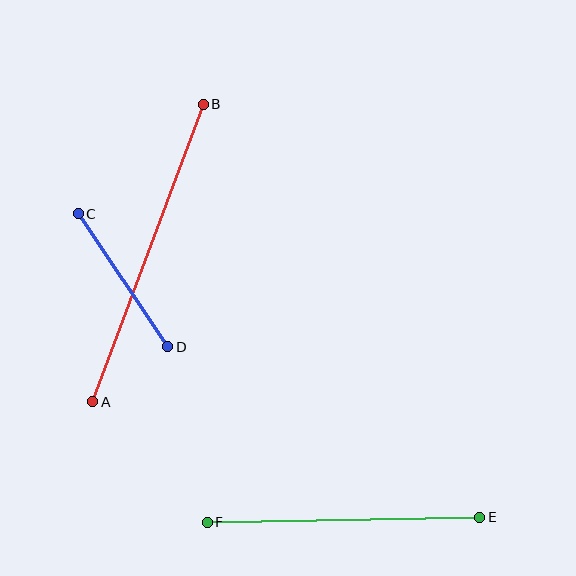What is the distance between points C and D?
The distance is approximately 161 pixels.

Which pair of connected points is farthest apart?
Points A and B are farthest apart.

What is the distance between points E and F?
The distance is approximately 273 pixels.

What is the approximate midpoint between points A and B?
The midpoint is at approximately (148, 253) pixels.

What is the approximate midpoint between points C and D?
The midpoint is at approximately (123, 280) pixels.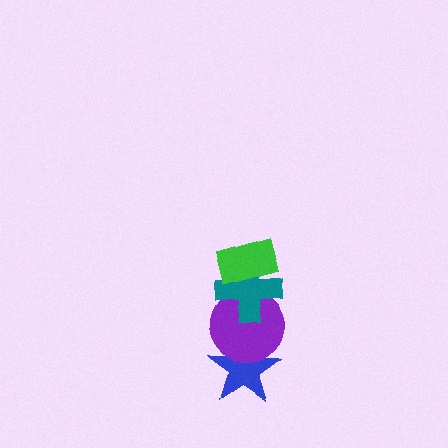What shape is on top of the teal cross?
The green rectangle is on top of the teal cross.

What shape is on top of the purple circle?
The teal cross is on top of the purple circle.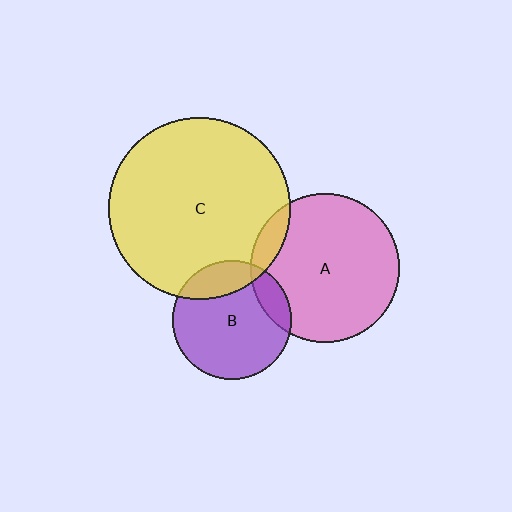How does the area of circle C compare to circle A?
Approximately 1.5 times.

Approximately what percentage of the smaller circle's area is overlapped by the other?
Approximately 20%.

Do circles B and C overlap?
Yes.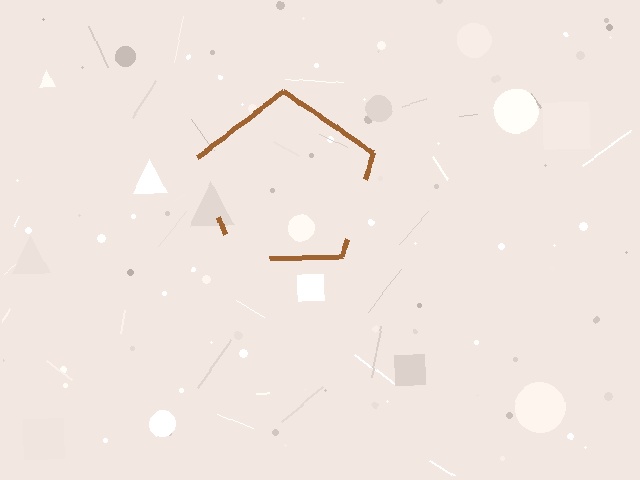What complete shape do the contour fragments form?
The contour fragments form a pentagon.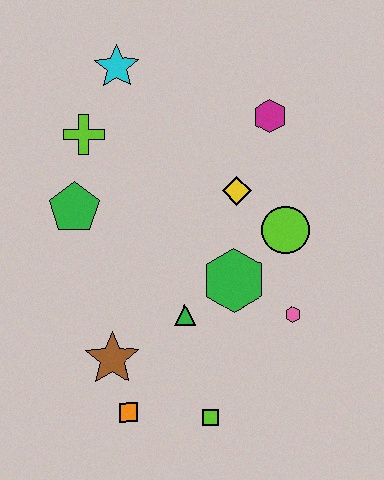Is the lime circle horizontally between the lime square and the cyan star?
No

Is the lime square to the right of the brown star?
Yes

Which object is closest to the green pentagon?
The lime cross is closest to the green pentagon.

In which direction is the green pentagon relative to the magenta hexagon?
The green pentagon is to the left of the magenta hexagon.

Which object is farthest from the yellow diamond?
The orange square is farthest from the yellow diamond.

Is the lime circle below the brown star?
No